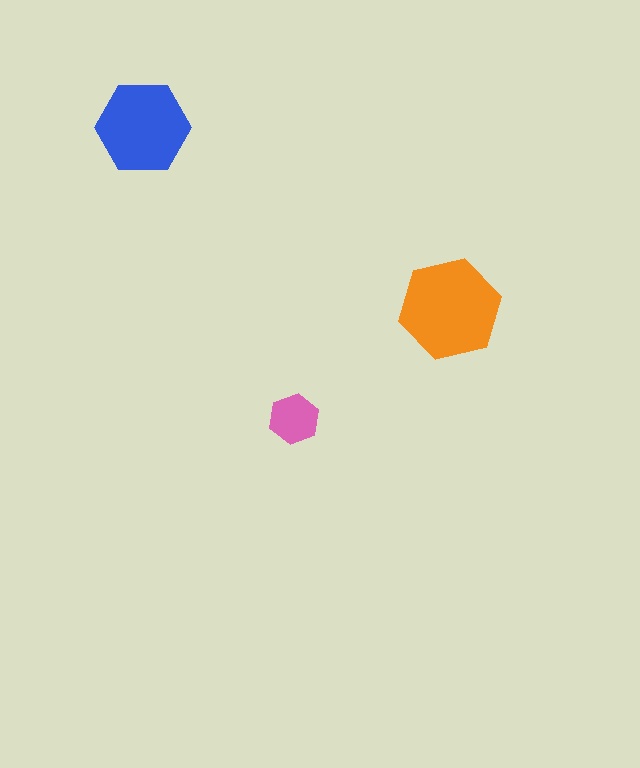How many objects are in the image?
There are 3 objects in the image.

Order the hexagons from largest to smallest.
the orange one, the blue one, the pink one.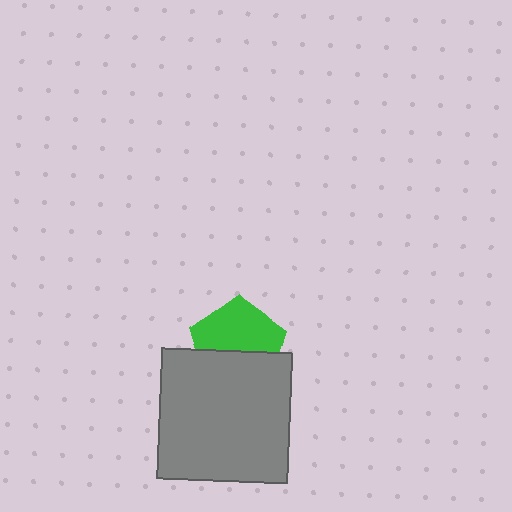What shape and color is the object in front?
The object in front is a gray square.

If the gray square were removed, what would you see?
You would see the complete green pentagon.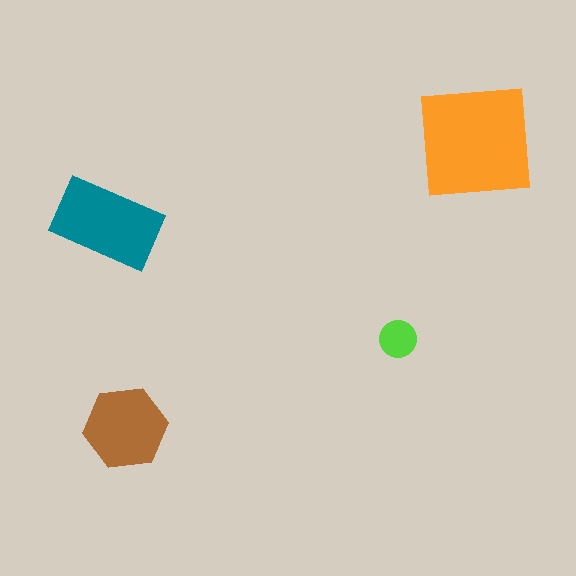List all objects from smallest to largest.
The lime circle, the brown hexagon, the teal rectangle, the orange square.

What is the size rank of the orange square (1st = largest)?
1st.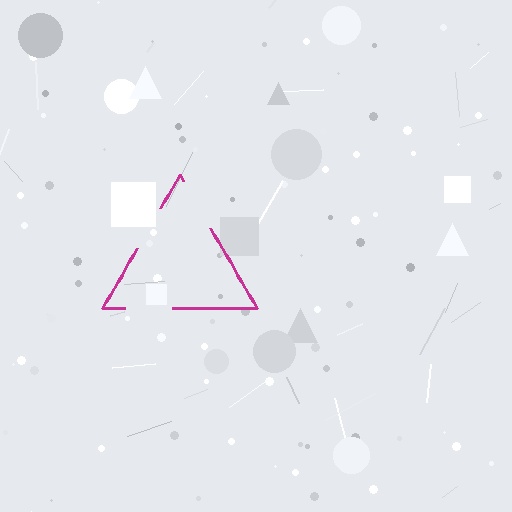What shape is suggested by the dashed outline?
The dashed outline suggests a triangle.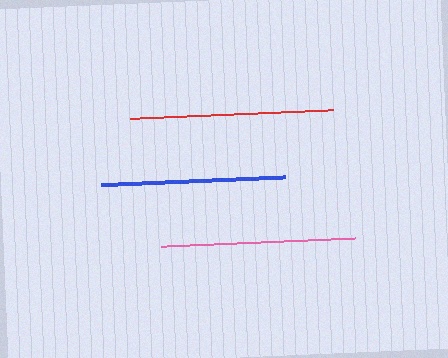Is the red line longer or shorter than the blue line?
The red line is longer than the blue line.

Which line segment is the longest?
The red line is the longest at approximately 203 pixels.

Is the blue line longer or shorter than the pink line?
The pink line is longer than the blue line.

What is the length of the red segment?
The red segment is approximately 203 pixels long.